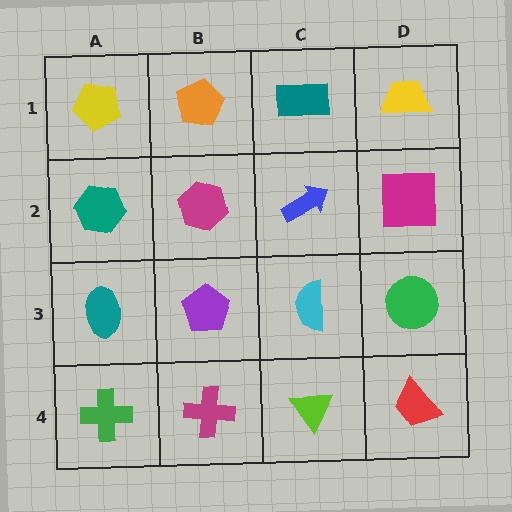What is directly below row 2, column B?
A purple pentagon.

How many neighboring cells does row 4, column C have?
3.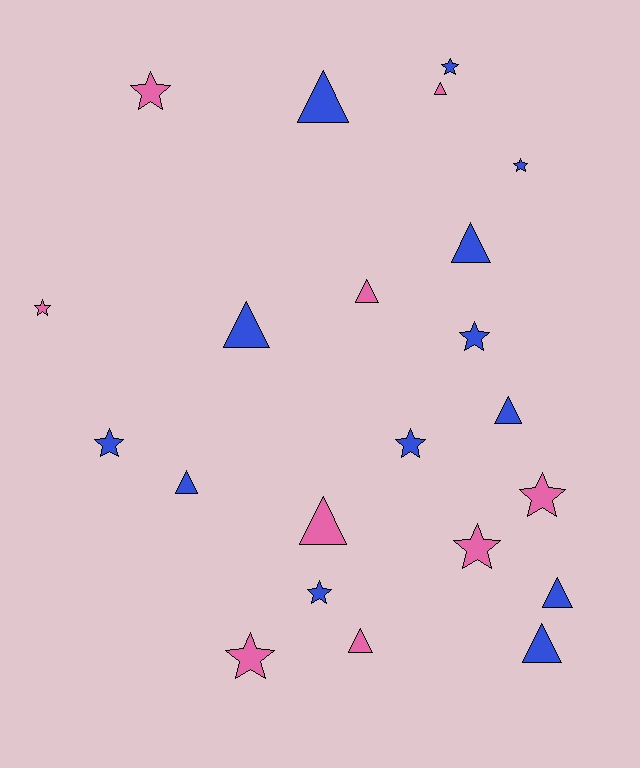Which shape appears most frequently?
Triangle, with 11 objects.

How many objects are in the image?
There are 22 objects.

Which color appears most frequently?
Blue, with 13 objects.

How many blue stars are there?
There are 6 blue stars.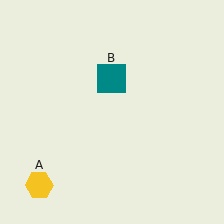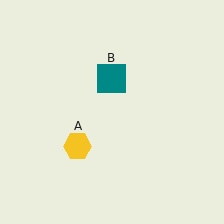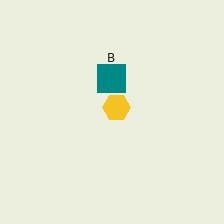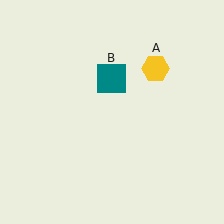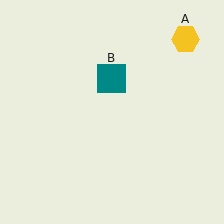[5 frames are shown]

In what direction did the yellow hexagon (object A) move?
The yellow hexagon (object A) moved up and to the right.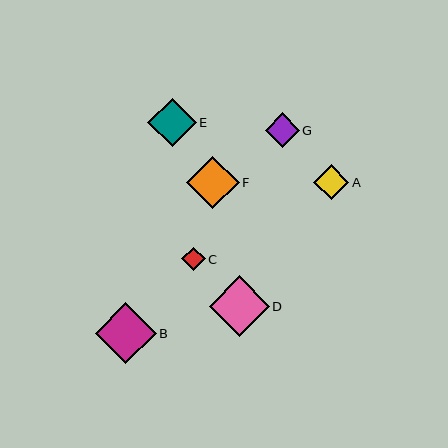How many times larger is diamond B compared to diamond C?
Diamond B is approximately 2.6 times the size of diamond C.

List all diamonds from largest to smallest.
From largest to smallest: B, D, F, E, A, G, C.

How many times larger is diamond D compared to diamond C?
Diamond D is approximately 2.6 times the size of diamond C.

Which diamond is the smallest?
Diamond C is the smallest with a size of approximately 23 pixels.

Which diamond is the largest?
Diamond B is the largest with a size of approximately 61 pixels.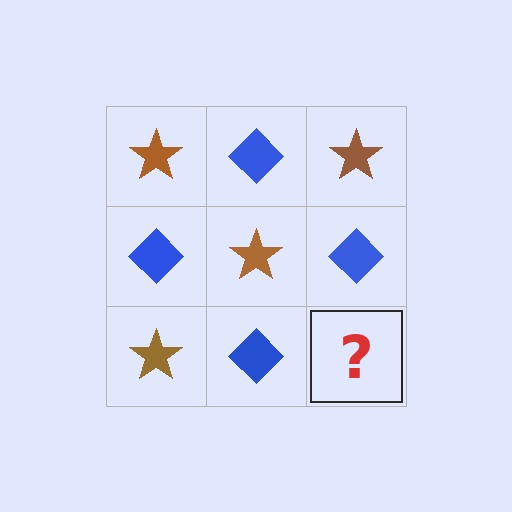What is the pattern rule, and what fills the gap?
The rule is that it alternates brown star and blue diamond in a checkerboard pattern. The gap should be filled with a brown star.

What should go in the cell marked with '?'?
The missing cell should contain a brown star.